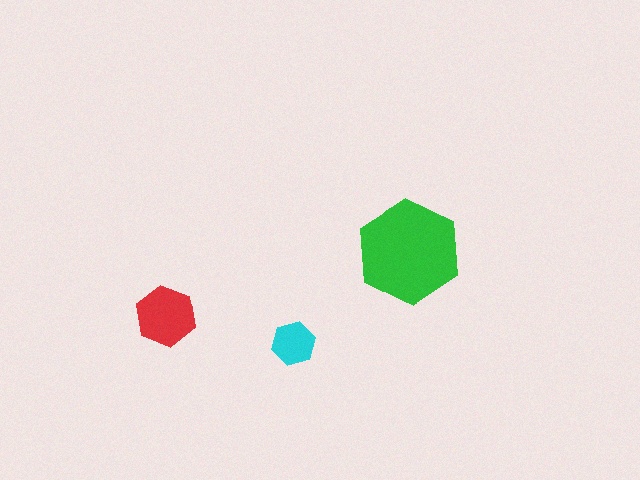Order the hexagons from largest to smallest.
the green one, the red one, the cyan one.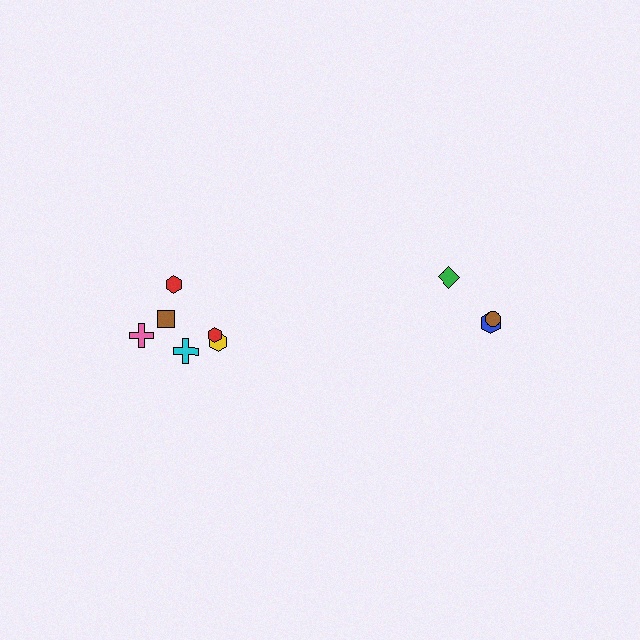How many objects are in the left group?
There are 6 objects.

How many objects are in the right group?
There are 3 objects.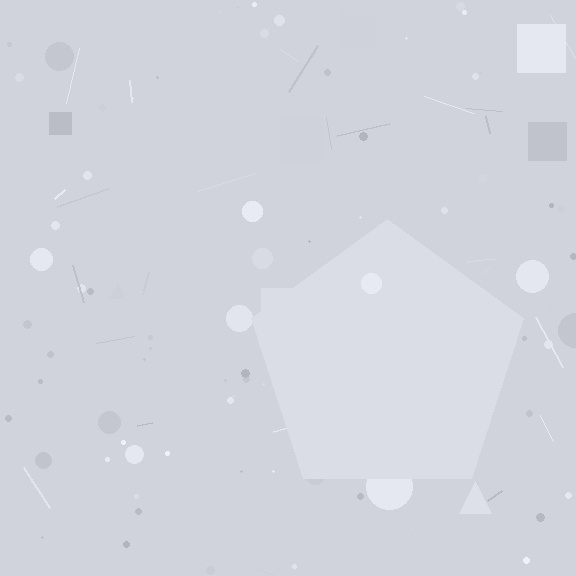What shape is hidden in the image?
A pentagon is hidden in the image.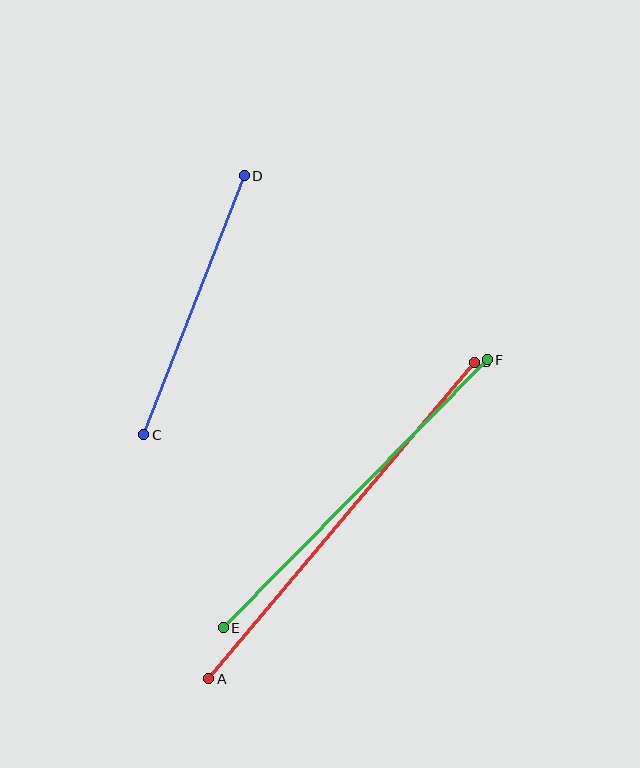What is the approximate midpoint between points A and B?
The midpoint is at approximately (342, 520) pixels.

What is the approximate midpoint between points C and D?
The midpoint is at approximately (194, 305) pixels.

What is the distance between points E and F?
The distance is approximately 377 pixels.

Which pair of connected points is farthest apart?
Points A and B are farthest apart.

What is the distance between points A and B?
The distance is approximately 413 pixels.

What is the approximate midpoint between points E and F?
The midpoint is at approximately (355, 494) pixels.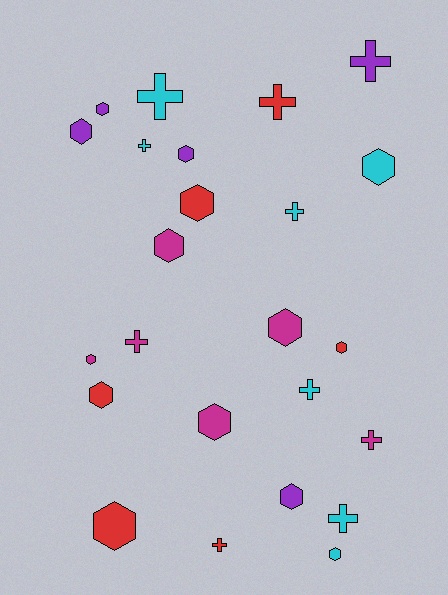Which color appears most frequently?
Cyan, with 7 objects.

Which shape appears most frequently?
Hexagon, with 14 objects.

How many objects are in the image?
There are 24 objects.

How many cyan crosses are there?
There are 5 cyan crosses.